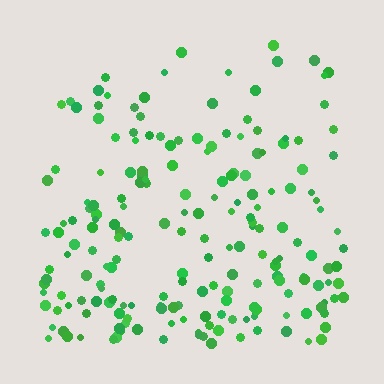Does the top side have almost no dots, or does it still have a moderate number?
Still a moderate number, just noticeably fewer than the bottom.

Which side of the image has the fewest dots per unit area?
The top.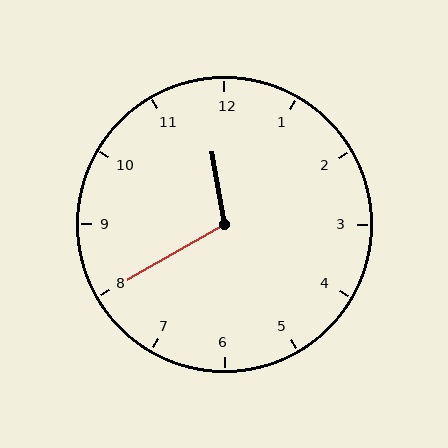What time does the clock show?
11:40.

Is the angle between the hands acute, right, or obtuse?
It is obtuse.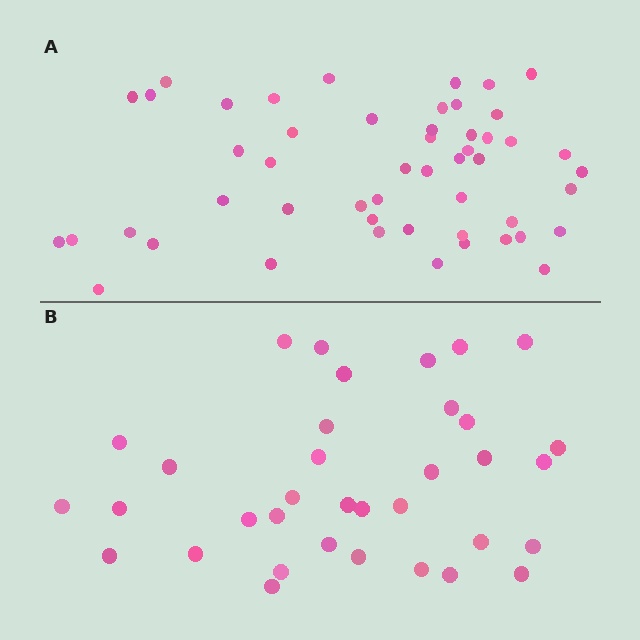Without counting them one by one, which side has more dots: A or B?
Region A (the top region) has more dots.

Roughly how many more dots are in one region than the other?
Region A has approximately 15 more dots than region B.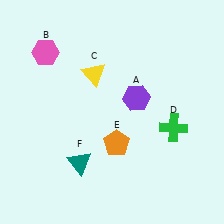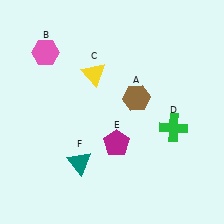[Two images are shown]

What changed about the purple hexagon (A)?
In Image 1, A is purple. In Image 2, it changed to brown.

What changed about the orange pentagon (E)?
In Image 1, E is orange. In Image 2, it changed to magenta.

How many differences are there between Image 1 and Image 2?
There are 2 differences between the two images.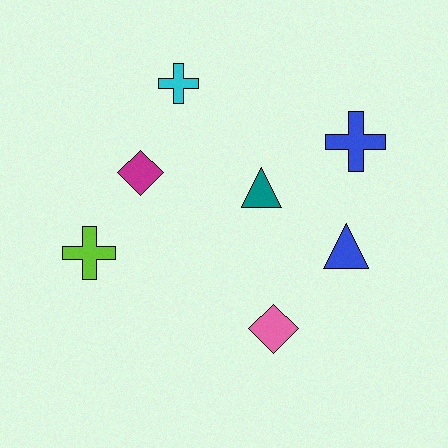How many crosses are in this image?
There are 3 crosses.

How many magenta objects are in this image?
There is 1 magenta object.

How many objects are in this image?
There are 7 objects.